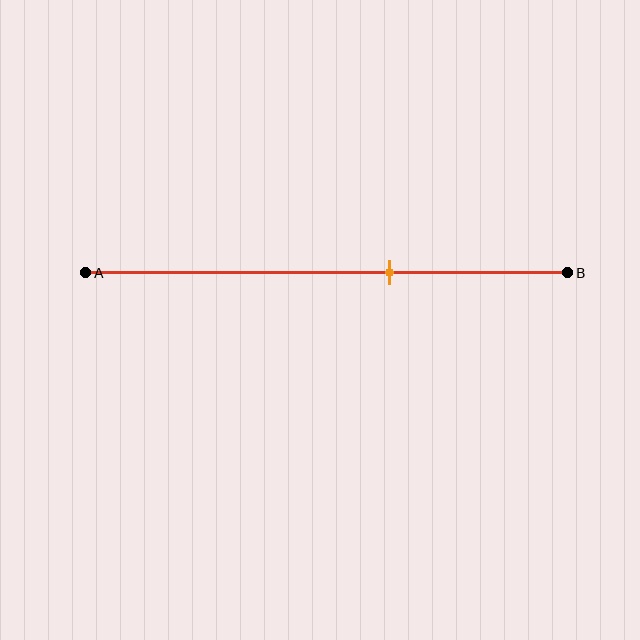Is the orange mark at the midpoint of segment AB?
No, the mark is at about 65% from A, not at the 50% midpoint.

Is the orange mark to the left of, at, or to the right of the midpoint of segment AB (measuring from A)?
The orange mark is to the right of the midpoint of segment AB.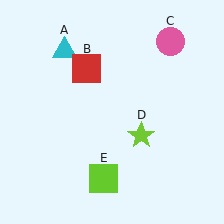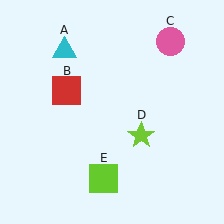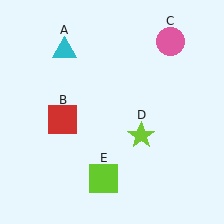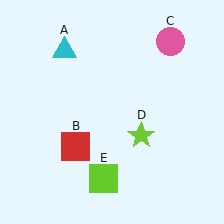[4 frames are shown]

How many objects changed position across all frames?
1 object changed position: red square (object B).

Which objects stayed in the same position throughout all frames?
Cyan triangle (object A) and pink circle (object C) and lime star (object D) and lime square (object E) remained stationary.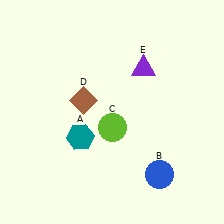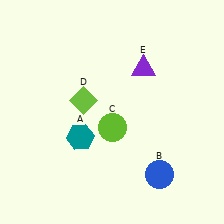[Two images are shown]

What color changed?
The diamond (D) changed from brown in Image 1 to lime in Image 2.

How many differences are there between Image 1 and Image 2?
There is 1 difference between the two images.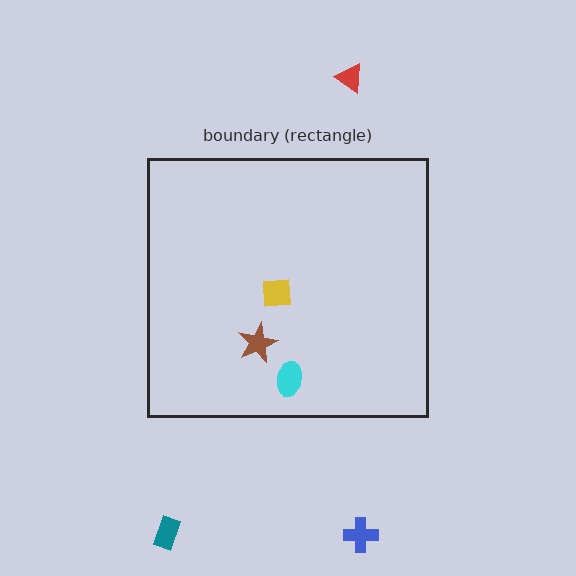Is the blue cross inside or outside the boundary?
Outside.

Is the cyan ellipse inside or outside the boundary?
Inside.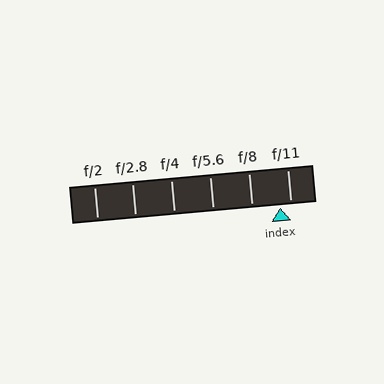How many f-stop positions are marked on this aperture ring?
There are 6 f-stop positions marked.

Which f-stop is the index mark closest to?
The index mark is closest to f/11.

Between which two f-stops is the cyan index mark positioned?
The index mark is between f/8 and f/11.